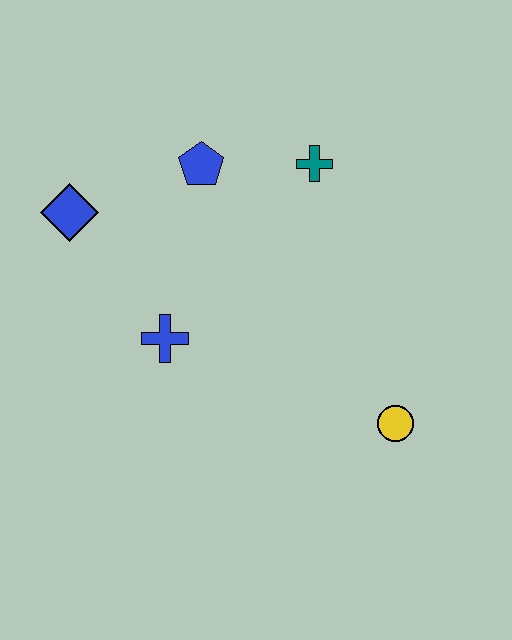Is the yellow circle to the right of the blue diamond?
Yes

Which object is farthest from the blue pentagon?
The yellow circle is farthest from the blue pentagon.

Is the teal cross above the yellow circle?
Yes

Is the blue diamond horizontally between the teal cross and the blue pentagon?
No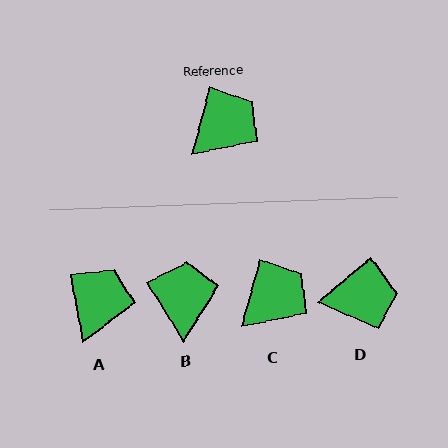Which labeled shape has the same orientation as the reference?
C.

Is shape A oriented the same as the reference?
No, it is off by about 25 degrees.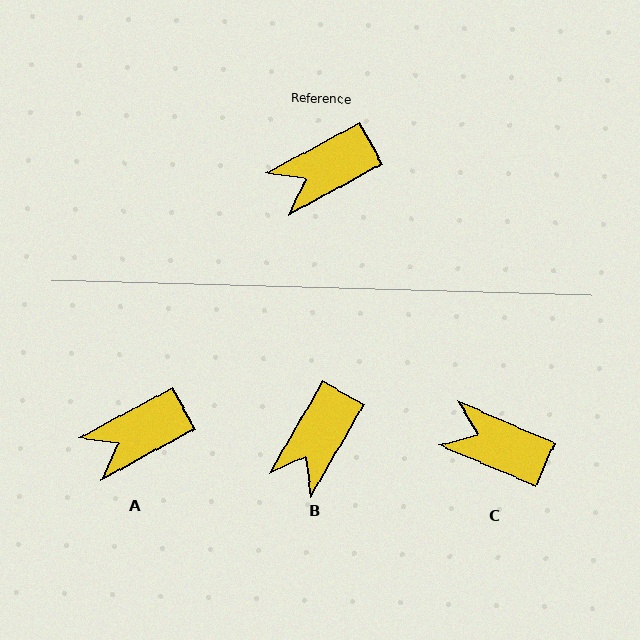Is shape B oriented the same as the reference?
No, it is off by about 31 degrees.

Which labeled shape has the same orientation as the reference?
A.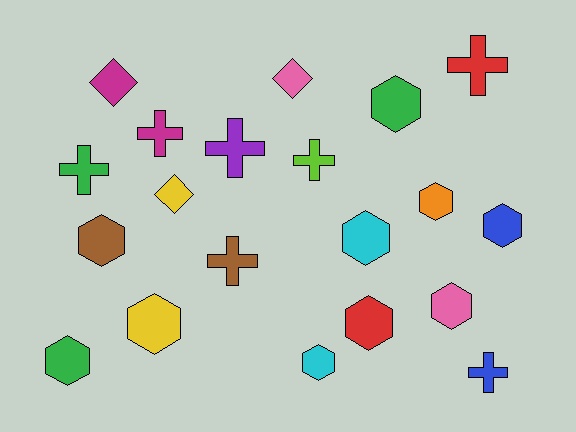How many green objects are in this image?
There are 3 green objects.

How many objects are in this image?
There are 20 objects.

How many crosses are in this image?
There are 7 crosses.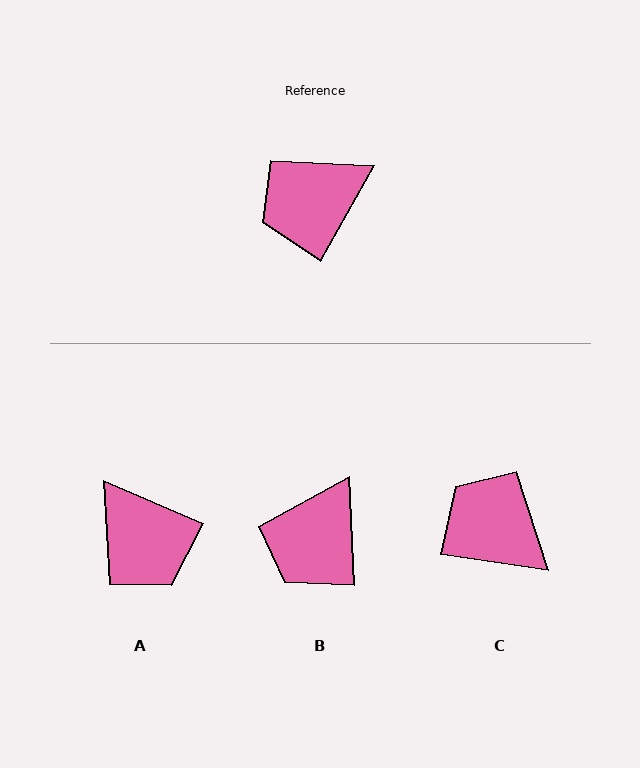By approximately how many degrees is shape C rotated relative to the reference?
Approximately 69 degrees clockwise.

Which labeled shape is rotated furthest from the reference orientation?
A, about 96 degrees away.